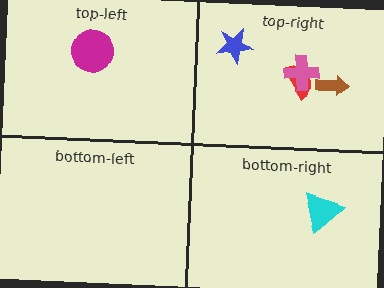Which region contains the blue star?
The top-right region.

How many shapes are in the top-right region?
4.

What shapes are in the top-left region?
The magenta circle.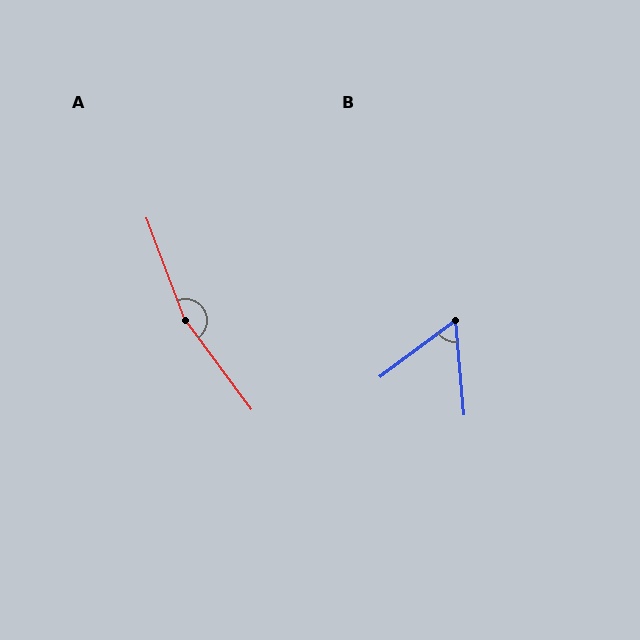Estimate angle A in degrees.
Approximately 164 degrees.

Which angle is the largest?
A, at approximately 164 degrees.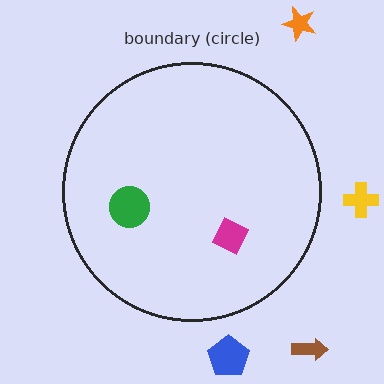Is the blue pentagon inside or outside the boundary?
Outside.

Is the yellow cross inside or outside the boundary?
Outside.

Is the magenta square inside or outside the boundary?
Inside.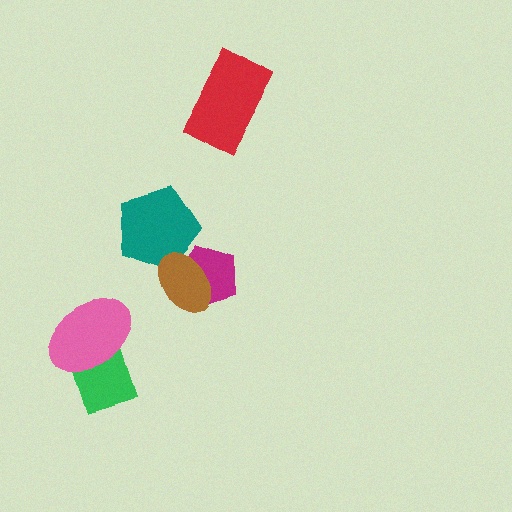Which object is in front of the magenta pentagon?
The brown ellipse is in front of the magenta pentagon.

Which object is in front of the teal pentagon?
The brown ellipse is in front of the teal pentagon.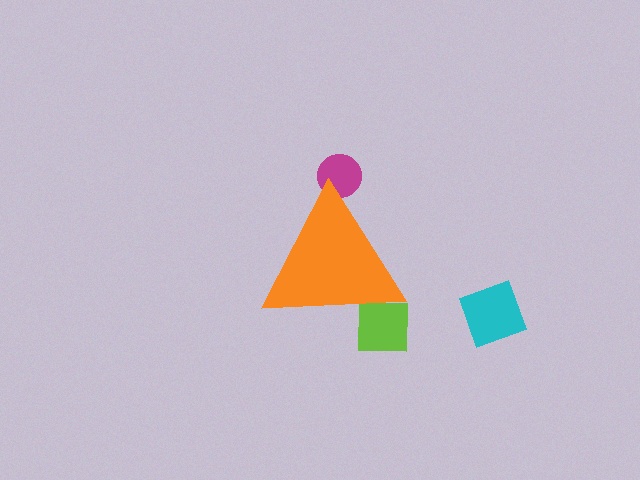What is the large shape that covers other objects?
An orange triangle.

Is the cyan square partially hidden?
No, the cyan square is fully visible.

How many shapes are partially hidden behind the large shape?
2 shapes are partially hidden.